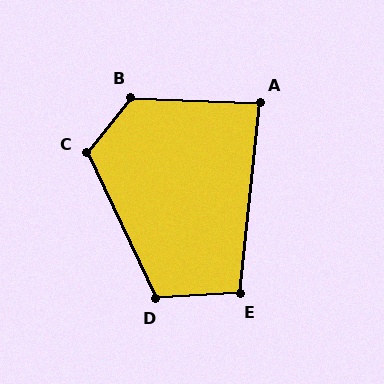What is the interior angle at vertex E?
Approximately 99 degrees (obtuse).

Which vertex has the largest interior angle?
B, at approximately 127 degrees.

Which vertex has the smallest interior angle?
A, at approximately 86 degrees.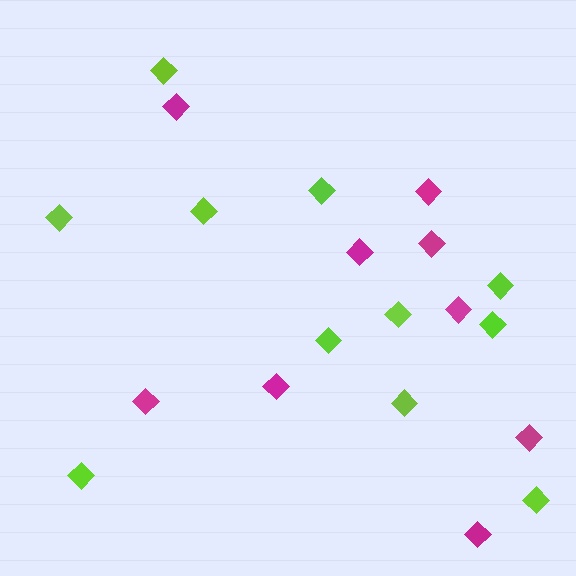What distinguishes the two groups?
There are 2 groups: one group of lime diamonds (11) and one group of magenta diamonds (9).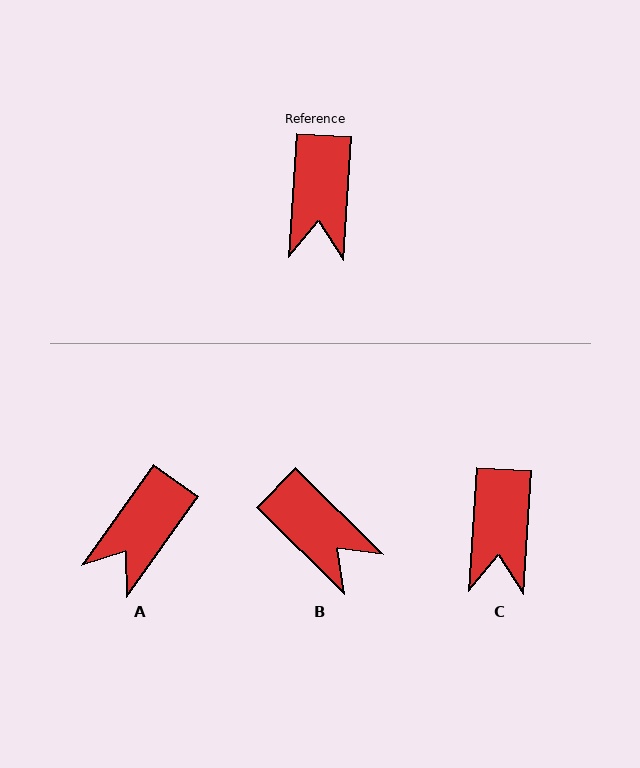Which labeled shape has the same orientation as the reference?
C.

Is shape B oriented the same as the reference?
No, it is off by about 49 degrees.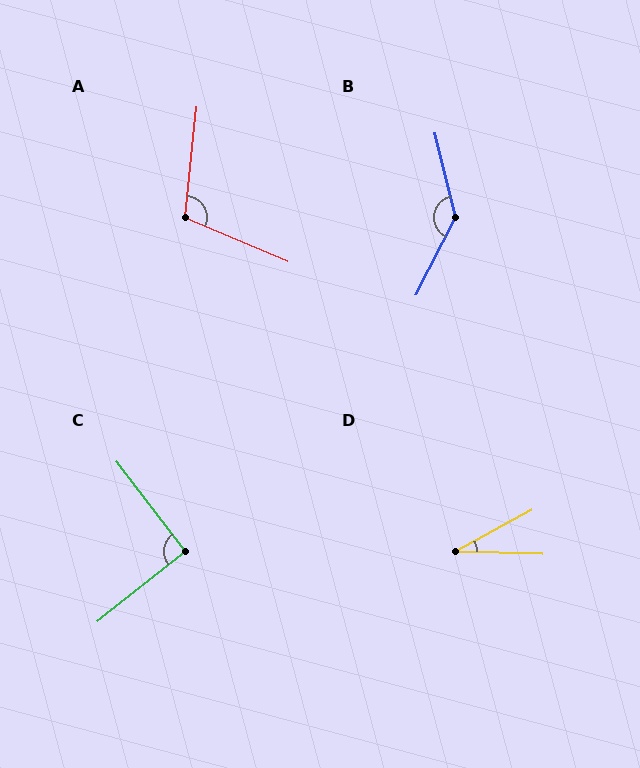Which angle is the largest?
B, at approximately 140 degrees.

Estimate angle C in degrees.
Approximately 91 degrees.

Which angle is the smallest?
D, at approximately 30 degrees.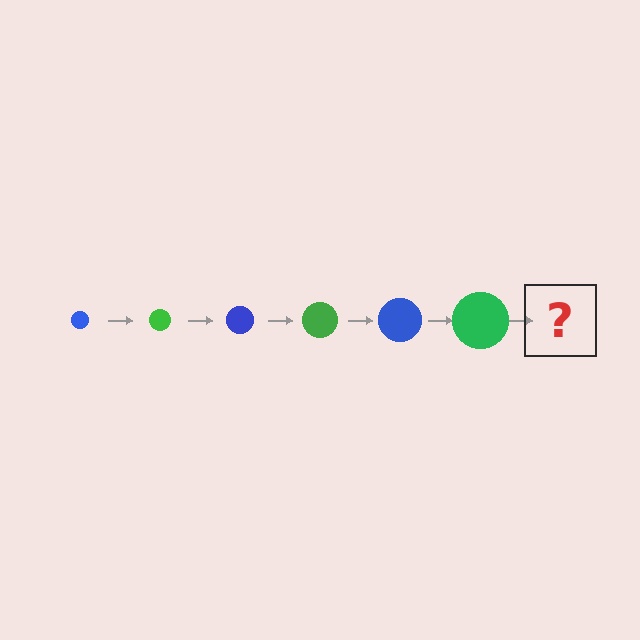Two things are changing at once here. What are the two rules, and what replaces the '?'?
The two rules are that the circle grows larger each step and the color cycles through blue and green. The '?' should be a blue circle, larger than the previous one.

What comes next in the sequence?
The next element should be a blue circle, larger than the previous one.